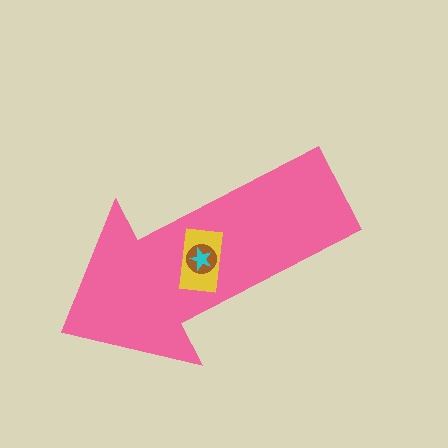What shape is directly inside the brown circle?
The cyan star.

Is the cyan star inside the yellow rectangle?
Yes.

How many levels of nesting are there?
4.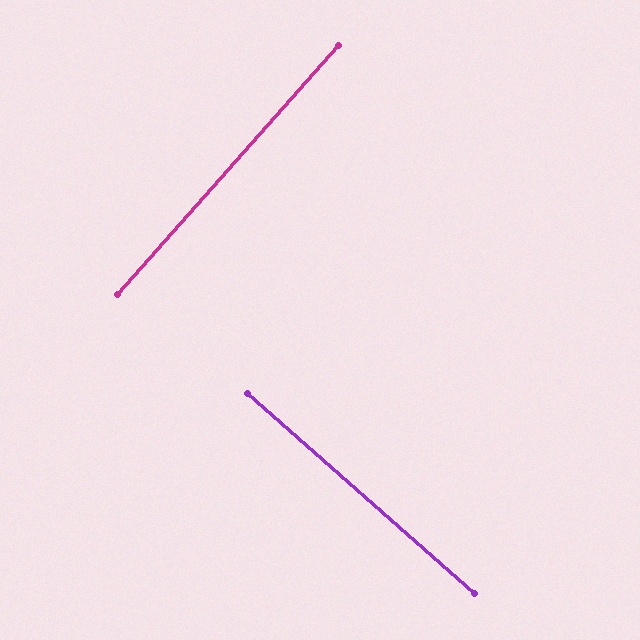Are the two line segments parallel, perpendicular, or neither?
Perpendicular — they meet at approximately 90°.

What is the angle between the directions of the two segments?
Approximately 90 degrees.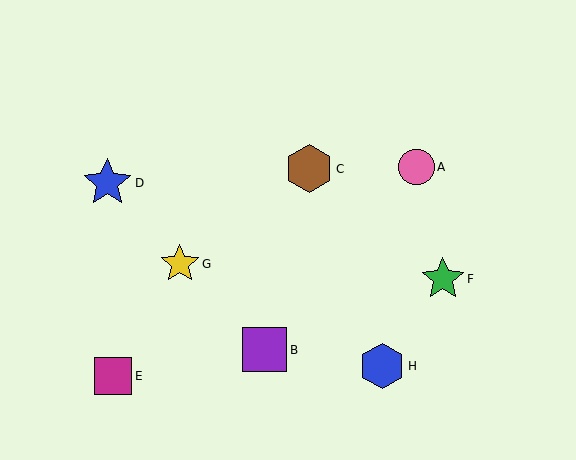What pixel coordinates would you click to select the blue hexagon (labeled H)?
Click at (382, 366) to select the blue hexagon H.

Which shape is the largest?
The blue star (labeled D) is the largest.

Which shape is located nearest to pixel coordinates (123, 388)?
The magenta square (labeled E) at (113, 376) is nearest to that location.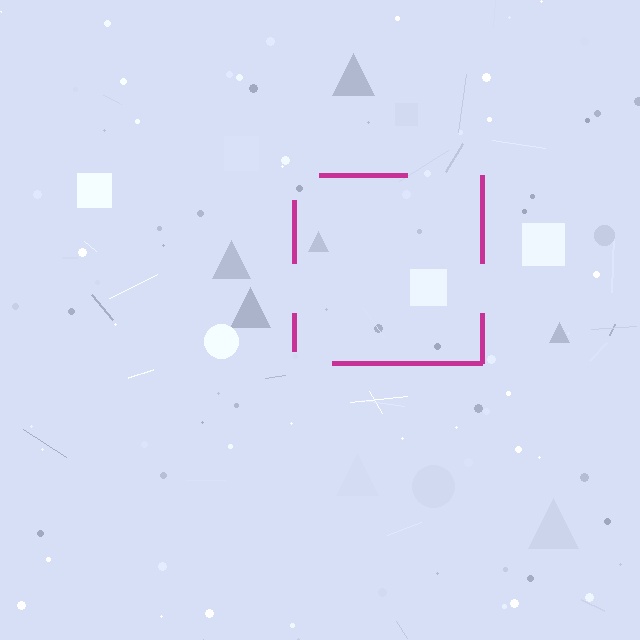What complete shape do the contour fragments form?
The contour fragments form a square.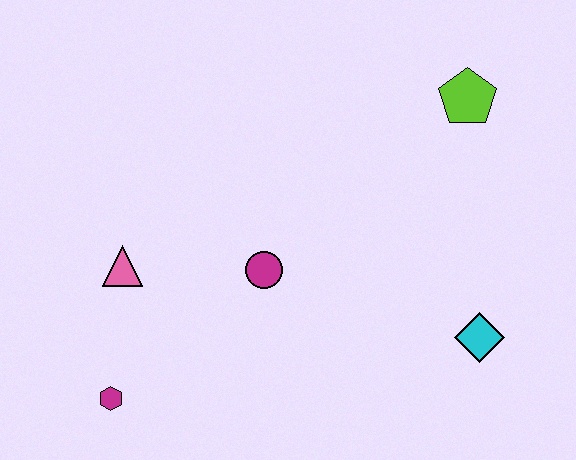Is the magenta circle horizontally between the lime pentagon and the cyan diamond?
No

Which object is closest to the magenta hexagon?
The pink triangle is closest to the magenta hexagon.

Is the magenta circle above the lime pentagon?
No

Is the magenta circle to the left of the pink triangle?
No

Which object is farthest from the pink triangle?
The lime pentagon is farthest from the pink triangle.